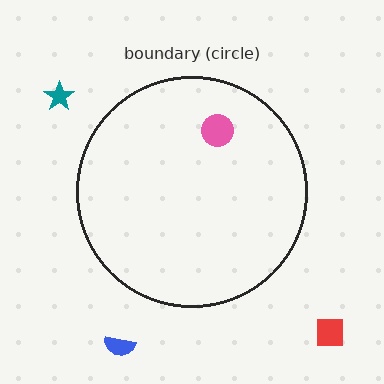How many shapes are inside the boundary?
1 inside, 3 outside.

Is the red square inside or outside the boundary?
Outside.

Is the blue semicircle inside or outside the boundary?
Outside.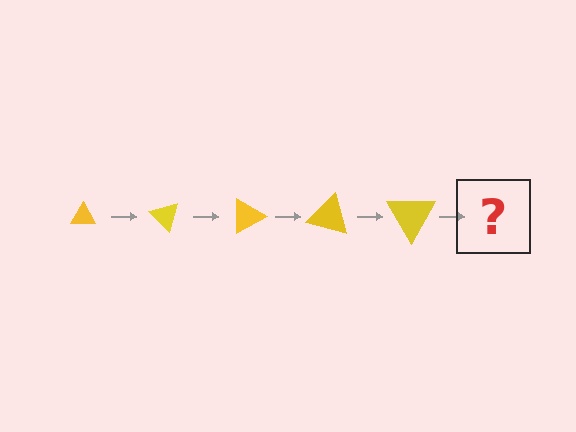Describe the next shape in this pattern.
It should be a triangle, larger than the previous one and rotated 225 degrees from the start.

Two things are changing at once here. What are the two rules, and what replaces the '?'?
The two rules are that the triangle grows larger each step and it rotates 45 degrees each step. The '?' should be a triangle, larger than the previous one and rotated 225 degrees from the start.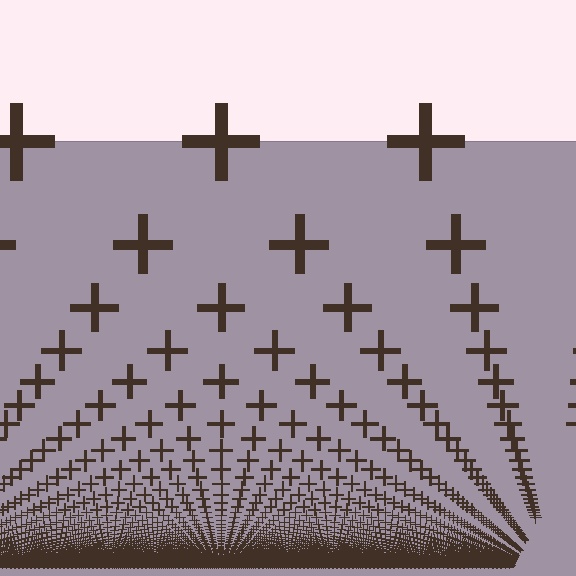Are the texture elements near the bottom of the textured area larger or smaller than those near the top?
Smaller. The gradient is inverted — elements near the bottom are smaller and denser.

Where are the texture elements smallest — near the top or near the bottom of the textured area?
Near the bottom.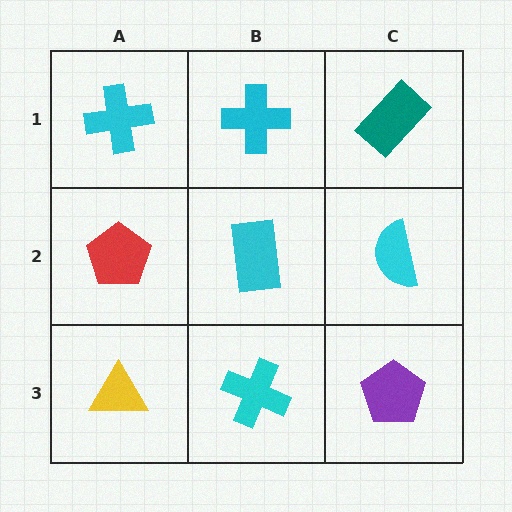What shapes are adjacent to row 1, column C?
A cyan semicircle (row 2, column C), a cyan cross (row 1, column B).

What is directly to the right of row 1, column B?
A teal rectangle.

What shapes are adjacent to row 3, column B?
A cyan rectangle (row 2, column B), a yellow triangle (row 3, column A), a purple pentagon (row 3, column C).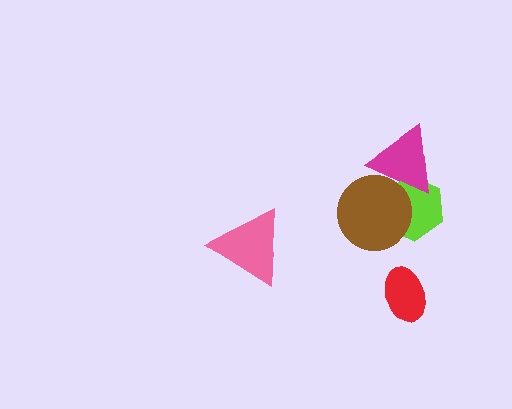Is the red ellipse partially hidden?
No, no other shape covers it.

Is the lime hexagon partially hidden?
Yes, it is partially covered by another shape.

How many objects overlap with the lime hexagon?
2 objects overlap with the lime hexagon.